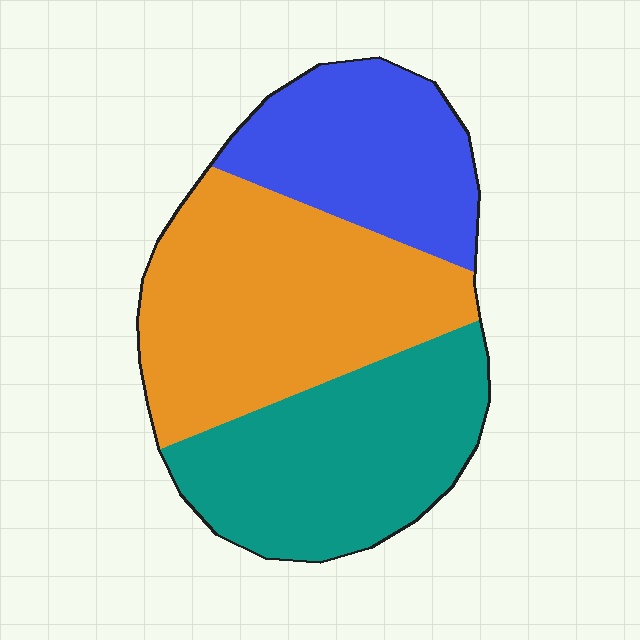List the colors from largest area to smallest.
From largest to smallest: orange, teal, blue.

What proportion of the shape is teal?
Teal takes up between a third and a half of the shape.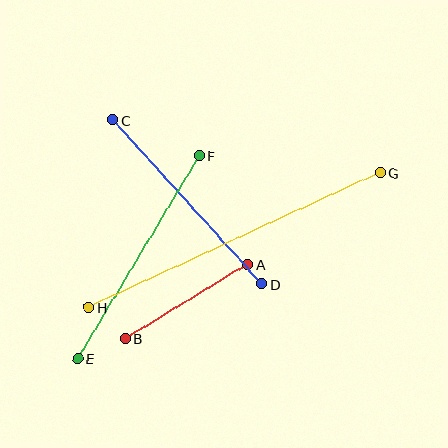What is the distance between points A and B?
The distance is approximately 143 pixels.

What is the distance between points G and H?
The distance is approximately 321 pixels.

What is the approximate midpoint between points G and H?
The midpoint is at approximately (234, 240) pixels.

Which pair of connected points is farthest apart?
Points G and H are farthest apart.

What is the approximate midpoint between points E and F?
The midpoint is at approximately (139, 257) pixels.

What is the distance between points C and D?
The distance is approximately 221 pixels.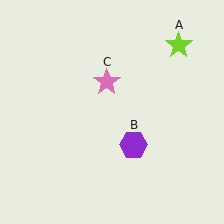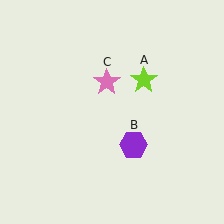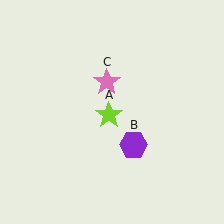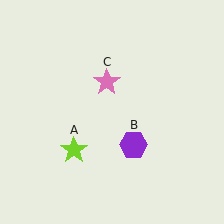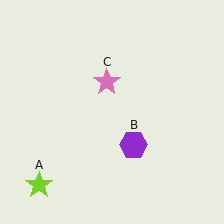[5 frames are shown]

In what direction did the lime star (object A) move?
The lime star (object A) moved down and to the left.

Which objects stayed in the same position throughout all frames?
Purple hexagon (object B) and pink star (object C) remained stationary.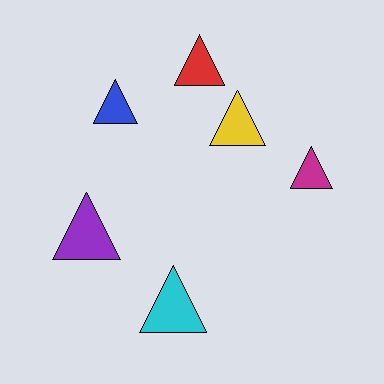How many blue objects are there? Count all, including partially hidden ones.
There is 1 blue object.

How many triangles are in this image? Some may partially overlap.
There are 6 triangles.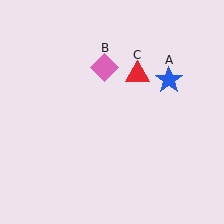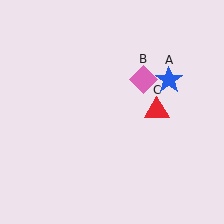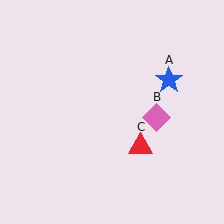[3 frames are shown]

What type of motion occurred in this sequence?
The pink diamond (object B), red triangle (object C) rotated clockwise around the center of the scene.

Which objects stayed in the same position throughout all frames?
Blue star (object A) remained stationary.